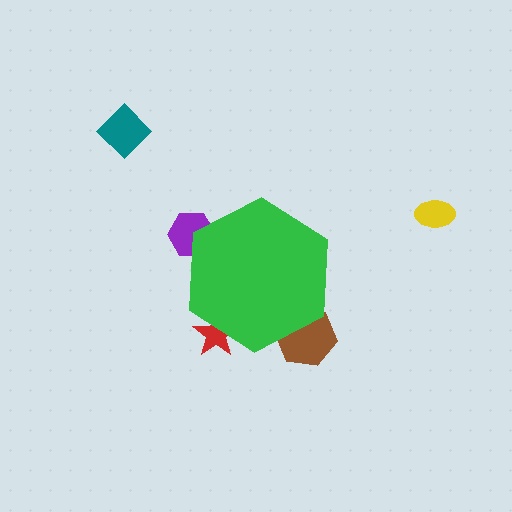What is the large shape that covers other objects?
A green hexagon.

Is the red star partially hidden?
Yes, the red star is partially hidden behind the green hexagon.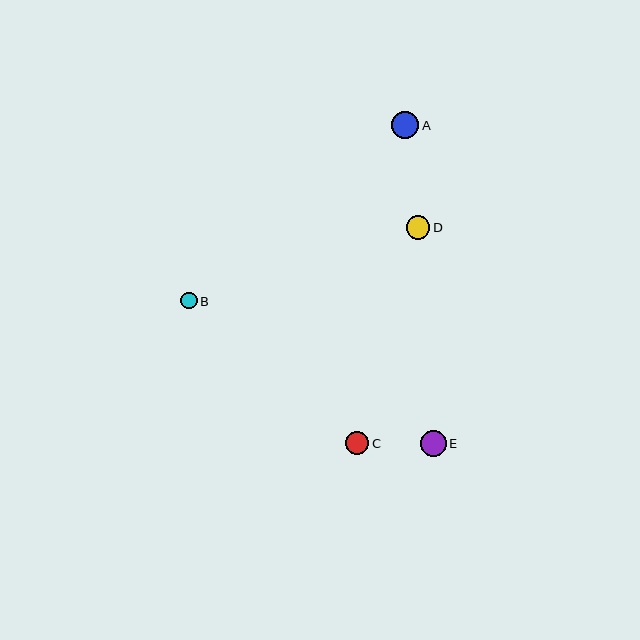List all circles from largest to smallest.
From largest to smallest: A, E, D, C, B.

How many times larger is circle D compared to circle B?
Circle D is approximately 1.4 times the size of circle B.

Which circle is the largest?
Circle A is the largest with a size of approximately 27 pixels.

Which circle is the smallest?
Circle B is the smallest with a size of approximately 16 pixels.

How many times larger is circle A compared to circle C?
Circle A is approximately 1.2 times the size of circle C.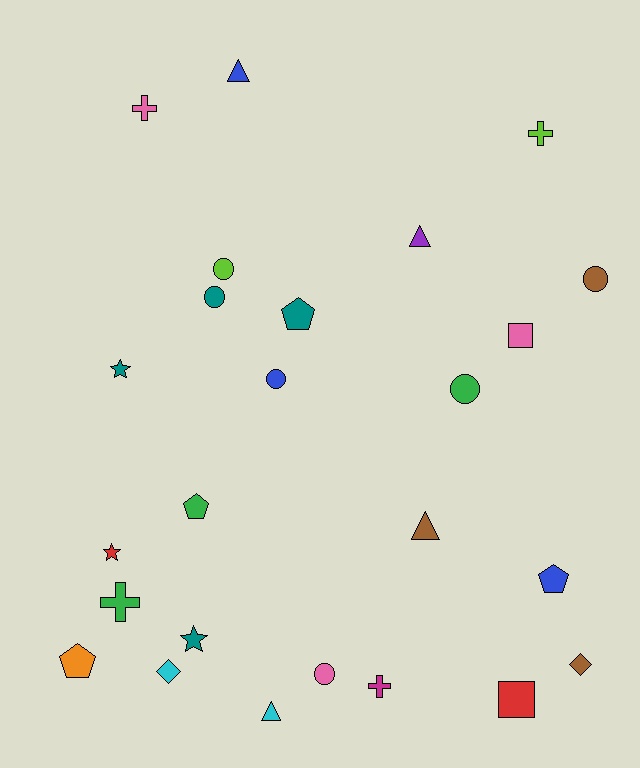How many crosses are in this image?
There are 4 crosses.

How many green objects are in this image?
There are 3 green objects.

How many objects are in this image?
There are 25 objects.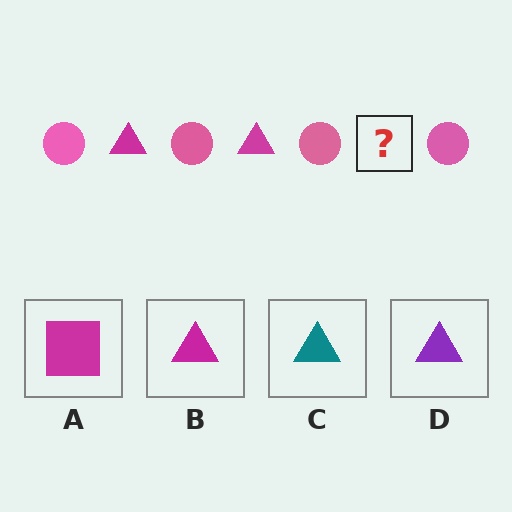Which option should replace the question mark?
Option B.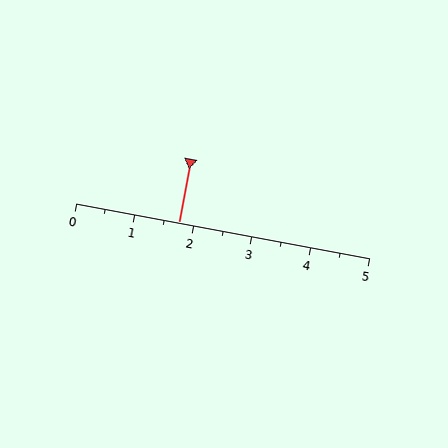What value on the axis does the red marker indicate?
The marker indicates approximately 1.8.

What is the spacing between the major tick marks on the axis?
The major ticks are spaced 1 apart.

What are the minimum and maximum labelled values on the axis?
The axis runs from 0 to 5.